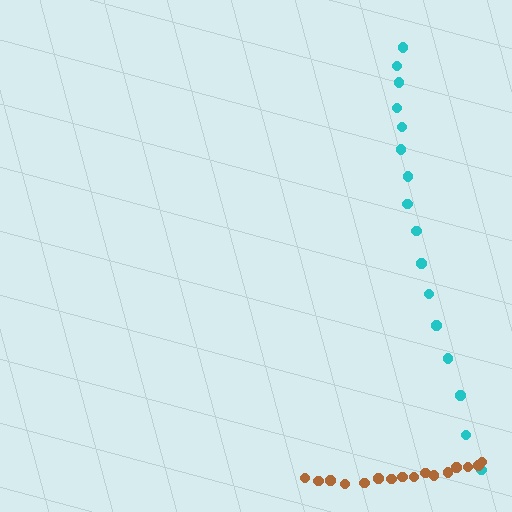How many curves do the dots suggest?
There are 2 distinct paths.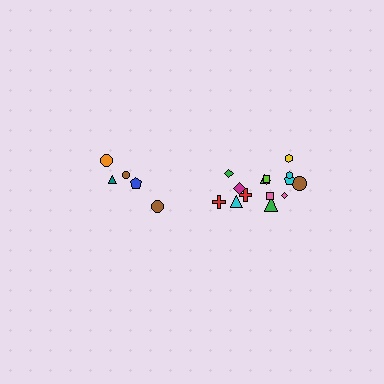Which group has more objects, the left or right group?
The right group.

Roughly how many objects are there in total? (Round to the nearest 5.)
Roughly 20 objects in total.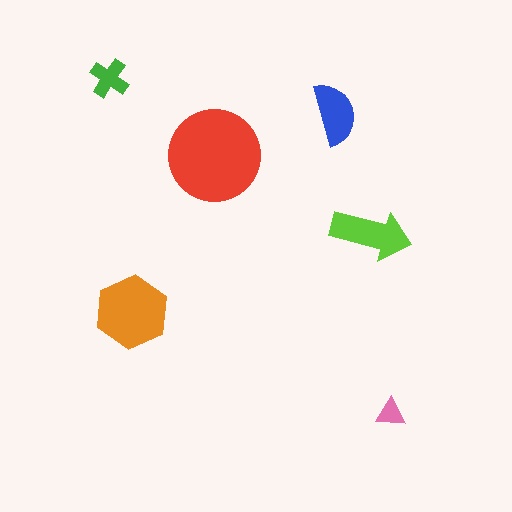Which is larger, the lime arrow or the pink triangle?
The lime arrow.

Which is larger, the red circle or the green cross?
The red circle.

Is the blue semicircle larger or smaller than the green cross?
Larger.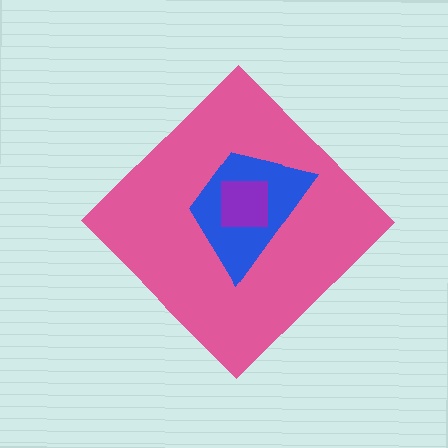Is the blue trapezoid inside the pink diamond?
Yes.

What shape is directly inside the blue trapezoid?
The purple square.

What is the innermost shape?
The purple square.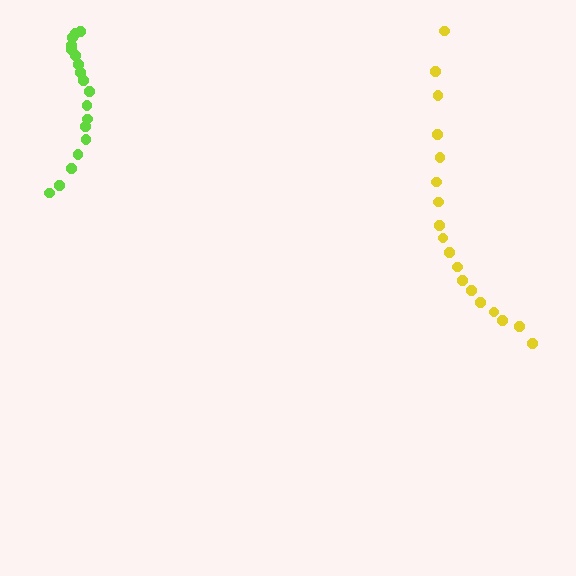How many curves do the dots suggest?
There are 2 distinct paths.